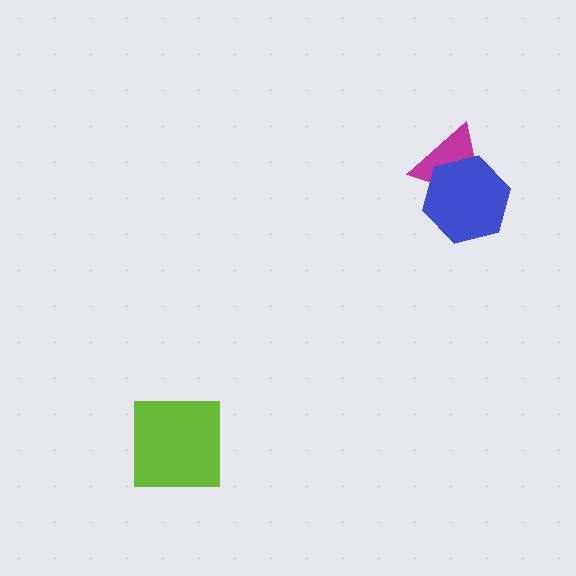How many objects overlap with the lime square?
0 objects overlap with the lime square.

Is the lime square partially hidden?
No, no other shape covers it.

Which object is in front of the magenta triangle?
The blue hexagon is in front of the magenta triangle.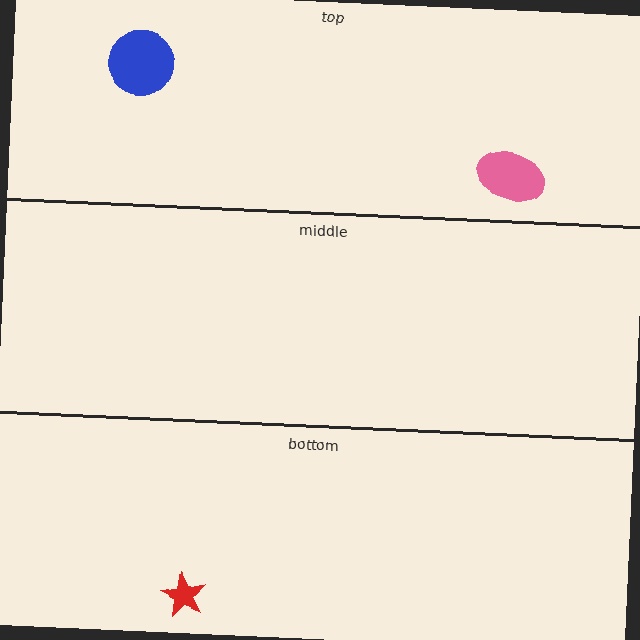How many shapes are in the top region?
2.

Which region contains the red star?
The bottom region.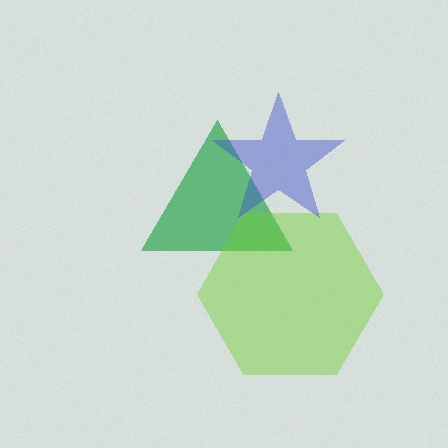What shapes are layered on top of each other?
The layered shapes are: a green triangle, a lime hexagon, a blue star.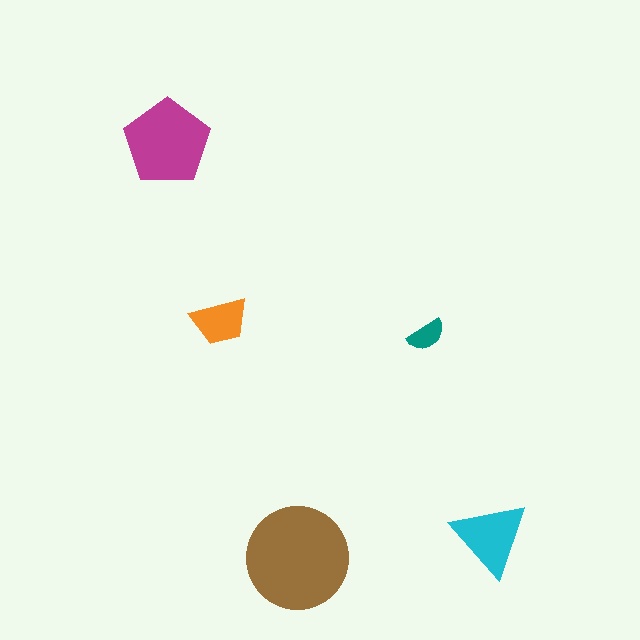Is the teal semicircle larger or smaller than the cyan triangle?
Smaller.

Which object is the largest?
The brown circle.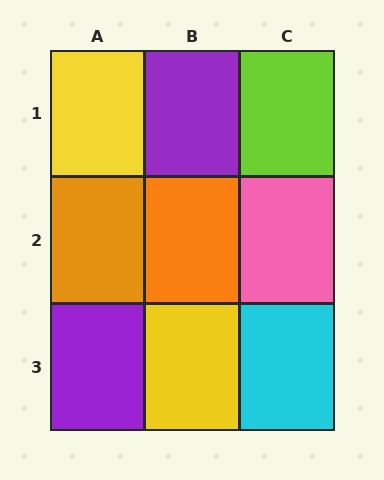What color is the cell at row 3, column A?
Purple.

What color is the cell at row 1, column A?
Yellow.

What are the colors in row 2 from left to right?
Orange, orange, pink.